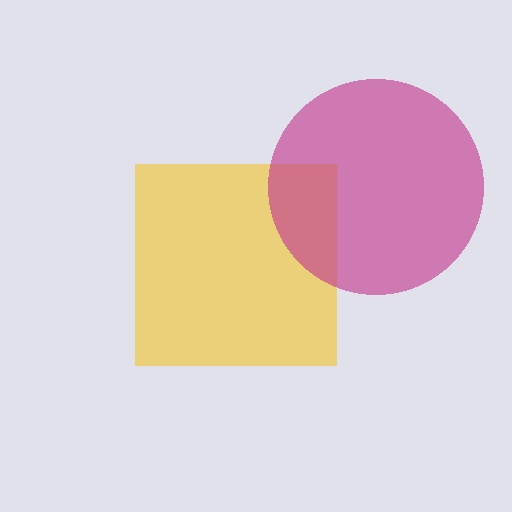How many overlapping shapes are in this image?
There are 2 overlapping shapes in the image.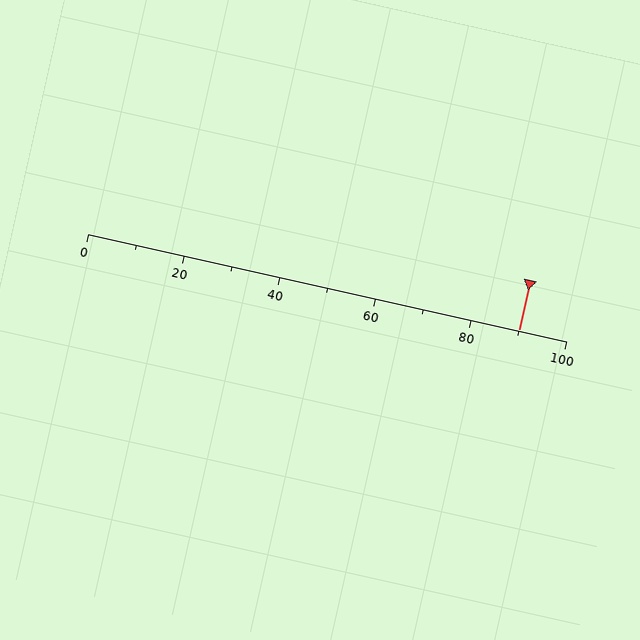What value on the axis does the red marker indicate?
The marker indicates approximately 90.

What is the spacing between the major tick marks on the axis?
The major ticks are spaced 20 apart.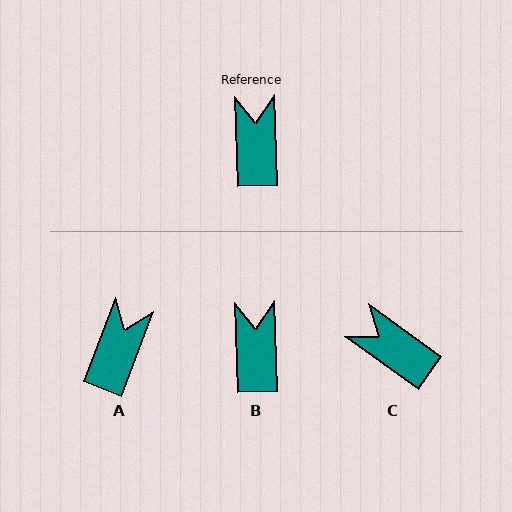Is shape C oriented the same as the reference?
No, it is off by about 53 degrees.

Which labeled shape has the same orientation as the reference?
B.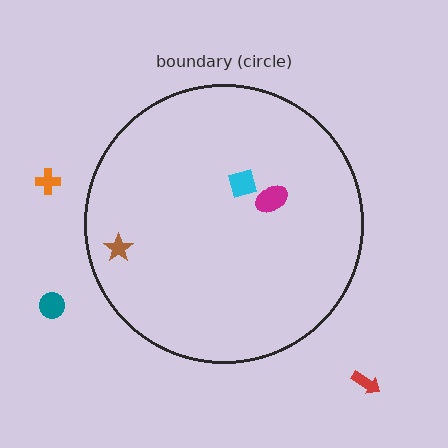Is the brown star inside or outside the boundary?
Inside.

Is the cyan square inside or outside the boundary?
Inside.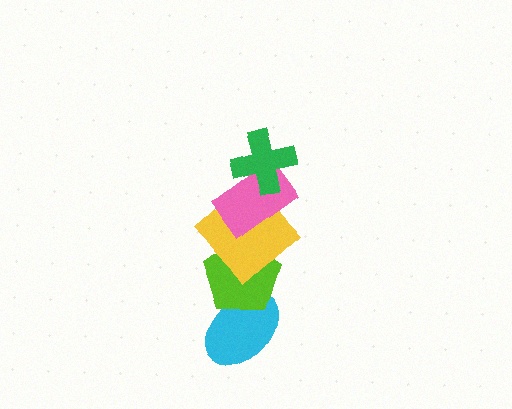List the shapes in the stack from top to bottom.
From top to bottom: the green cross, the pink rectangle, the yellow diamond, the lime pentagon, the cyan ellipse.